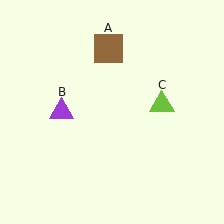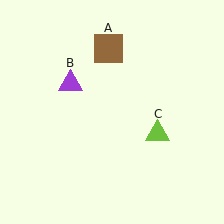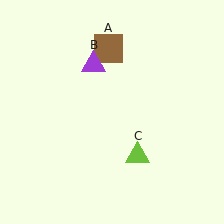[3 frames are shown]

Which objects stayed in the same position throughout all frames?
Brown square (object A) remained stationary.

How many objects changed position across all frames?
2 objects changed position: purple triangle (object B), lime triangle (object C).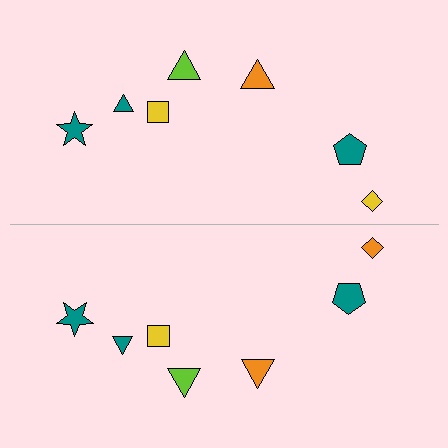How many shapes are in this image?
There are 14 shapes in this image.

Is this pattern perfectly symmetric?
No, the pattern is not perfectly symmetric. The orange diamond on the bottom side breaks the symmetry — its mirror counterpart is yellow.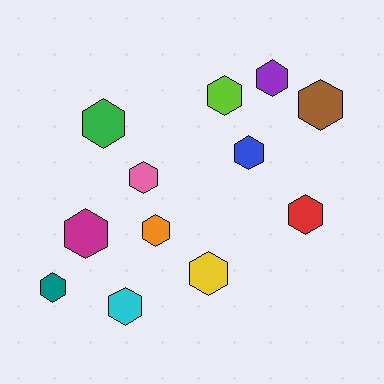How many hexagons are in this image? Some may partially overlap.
There are 12 hexagons.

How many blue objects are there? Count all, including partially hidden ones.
There is 1 blue object.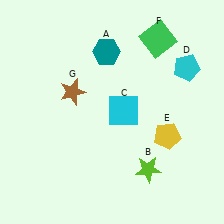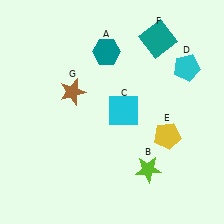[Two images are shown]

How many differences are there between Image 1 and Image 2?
There is 1 difference between the two images.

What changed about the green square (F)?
In Image 1, F is green. In Image 2, it changed to teal.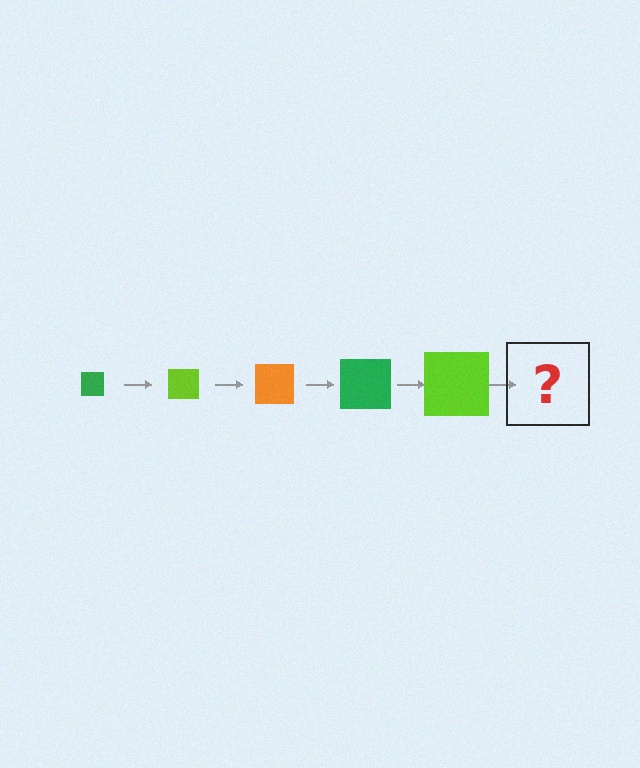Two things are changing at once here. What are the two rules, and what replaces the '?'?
The two rules are that the square grows larger each step and the color cycles through green, lime, and orange. The '?' should be an orange square, larger than the previous one.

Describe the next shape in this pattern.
It should be an orange square, larger than the previous one.